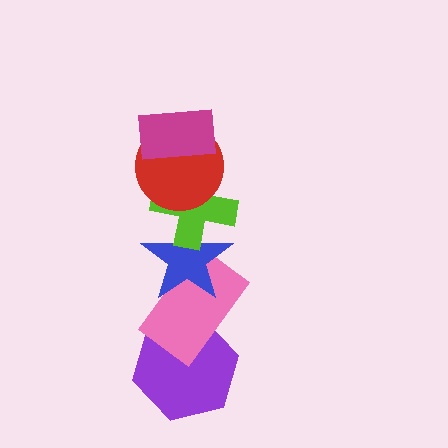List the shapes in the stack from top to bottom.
From top to bottom: the magenta rectangle, the red circle, the lime cross, the blue star, the pink rectangle, the purple hexagon.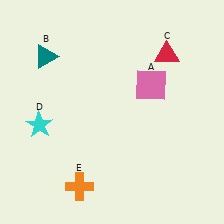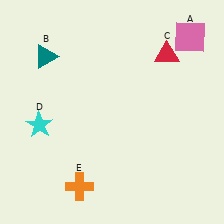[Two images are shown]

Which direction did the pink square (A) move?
The pink square (A) moved up.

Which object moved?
The pink square (A) moved up.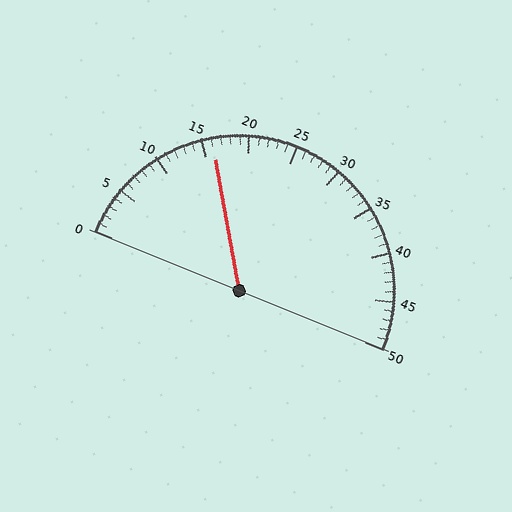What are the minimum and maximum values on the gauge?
The gauge ranges from 0 to 50.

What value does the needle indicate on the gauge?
The needle indicates approximately 16.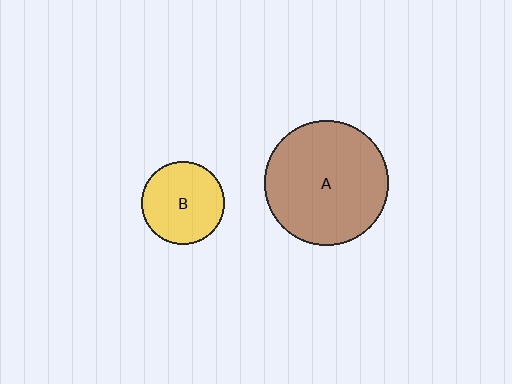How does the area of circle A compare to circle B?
Approximately 2.3 times.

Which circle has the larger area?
Circle A (brown).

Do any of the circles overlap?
No, none of the circles overlap.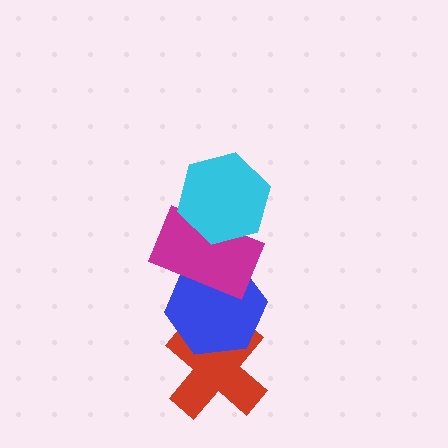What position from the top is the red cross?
The red cross is 4th from the top.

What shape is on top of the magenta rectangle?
The cyan hexagon is on top of the magenta rectangle.